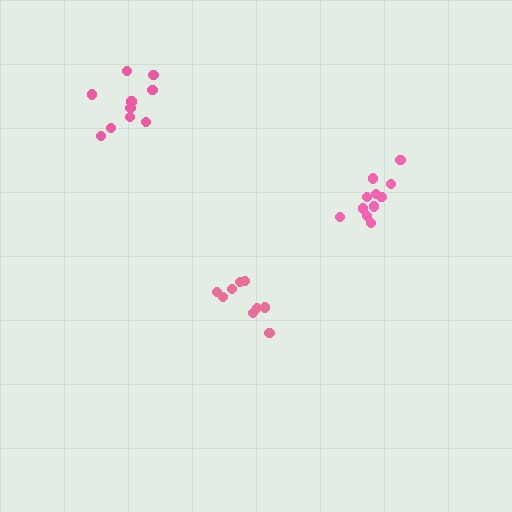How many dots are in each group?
Group 1: 10 dots, Group 2: 9 dots, Group 3: 11 dots (30 total).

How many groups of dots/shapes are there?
There are 3 groups.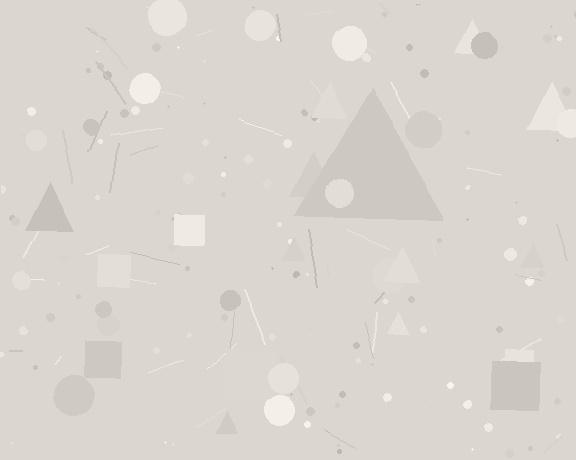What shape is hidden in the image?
A triangle is hidden in the image.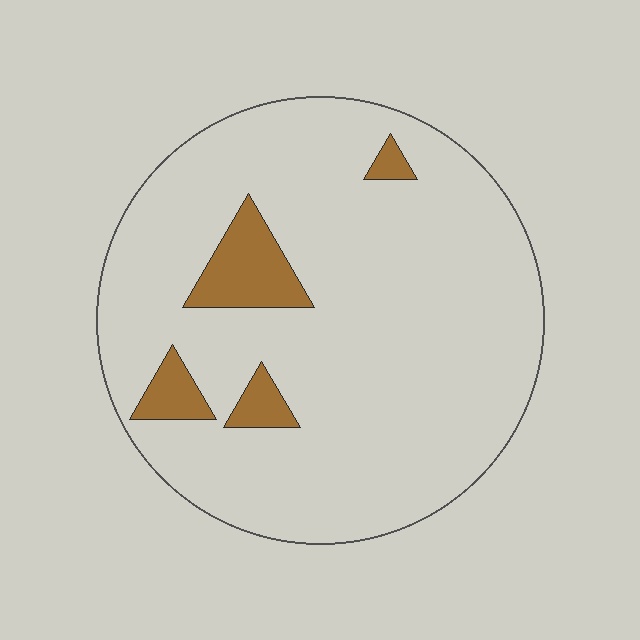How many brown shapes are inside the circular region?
4.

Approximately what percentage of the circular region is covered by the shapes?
Approximately 10%.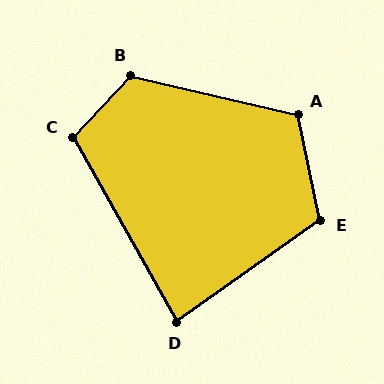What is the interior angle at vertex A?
Approximately 115 degrees (obtuse).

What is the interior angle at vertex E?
Approximately 114 degrees (obtuse).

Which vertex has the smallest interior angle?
D, at approximately 84 degrees.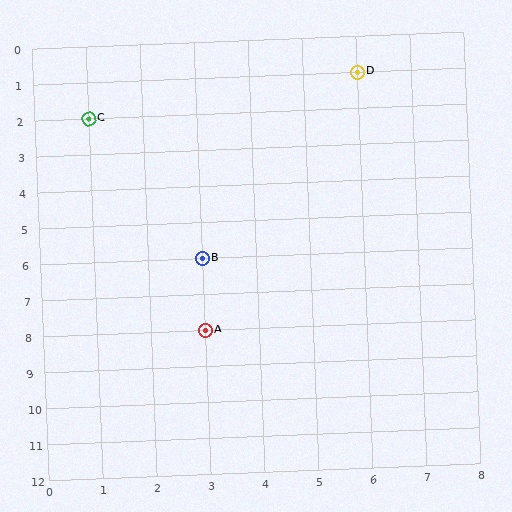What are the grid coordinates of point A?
Point A is at grid coordinates (3, 8).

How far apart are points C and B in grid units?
Points C and B are 2 columns and 4 rows apart (about 4.5 grid units diagonally).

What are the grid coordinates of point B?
Point B is at grid coordinates (3, 6).